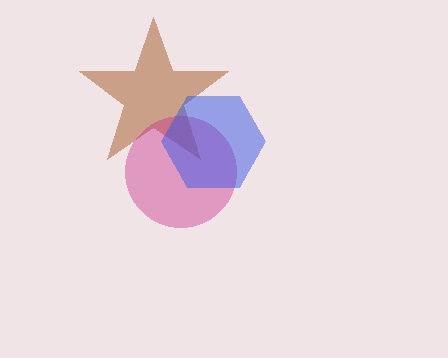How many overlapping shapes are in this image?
There are 3 overlapping shapes in the image.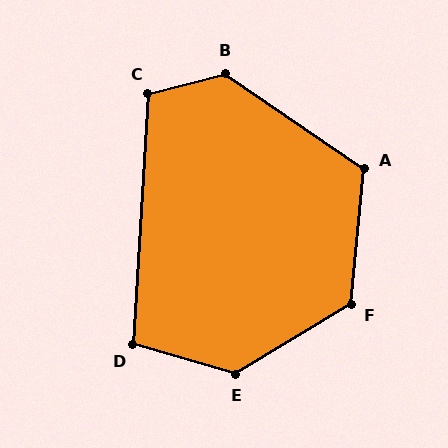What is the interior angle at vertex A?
Approximately 119 degrees (obtuse).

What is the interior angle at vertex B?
Approximately 131 degrees (obtuse).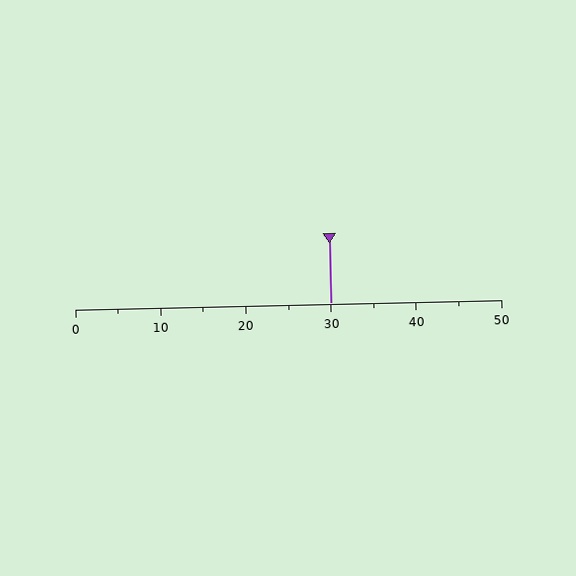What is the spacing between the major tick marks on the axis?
The major ticks are spaced 10 apart.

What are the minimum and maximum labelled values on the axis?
The axis runs from 0 to 50.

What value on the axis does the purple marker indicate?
The marker indicates approximately 30.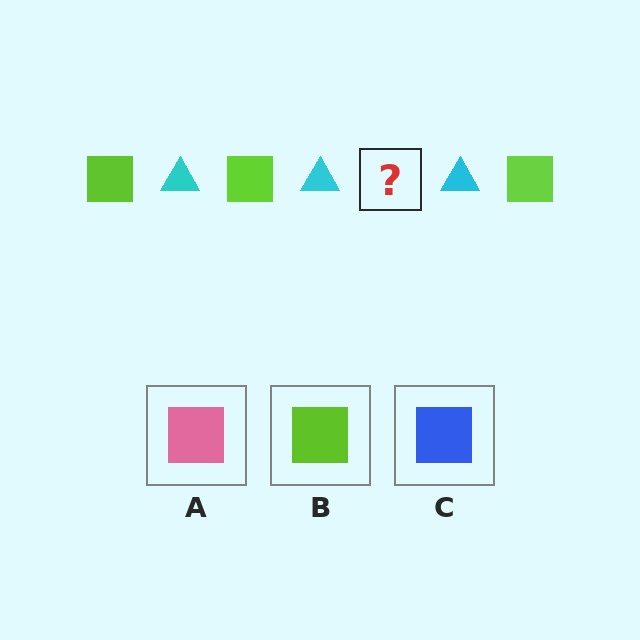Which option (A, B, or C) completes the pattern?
B.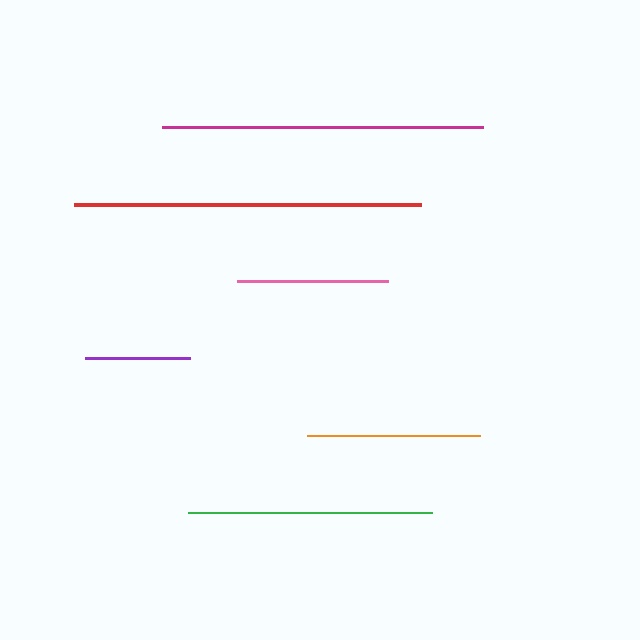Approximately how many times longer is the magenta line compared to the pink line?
The magenta line is approximately 2.1 times the length of the pink line.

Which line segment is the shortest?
The purple line is the shortest at approximately 105 pixels.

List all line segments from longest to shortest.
From longest to shortest: red, magenta, green, orange, pink, purple.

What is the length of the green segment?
The green segment is approximately 244 pixels long.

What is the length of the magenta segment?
The magenta segment is approximately 321 pixels long.